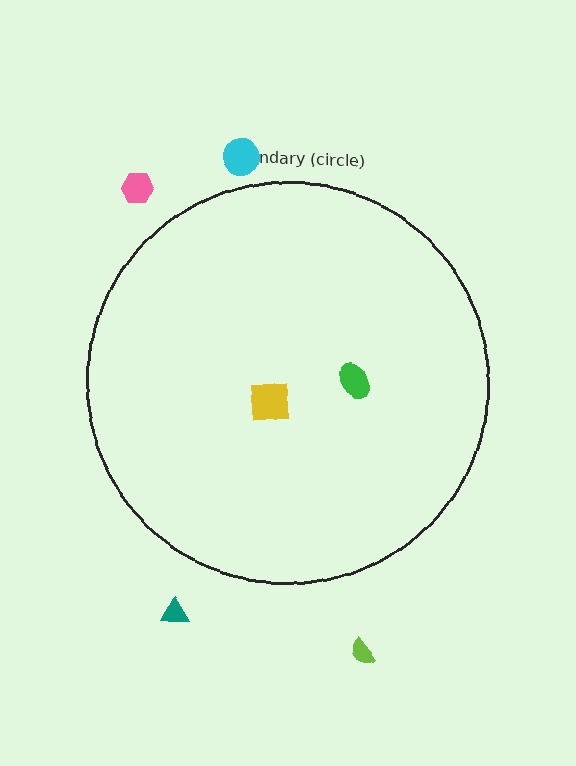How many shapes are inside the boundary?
2 inside, 4 outside.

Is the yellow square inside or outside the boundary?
Inside.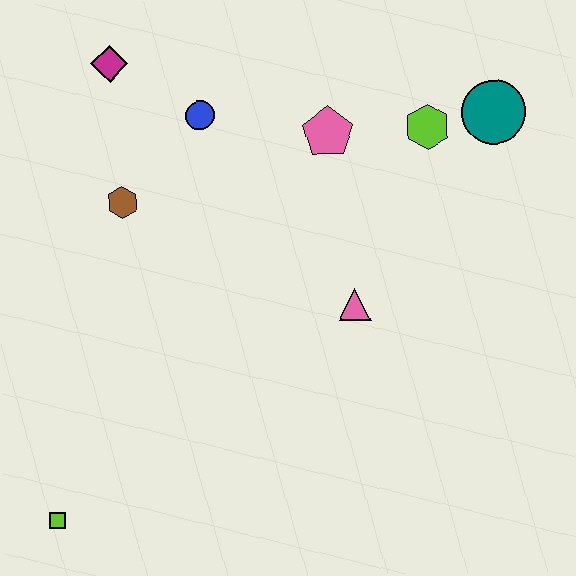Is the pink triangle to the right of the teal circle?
No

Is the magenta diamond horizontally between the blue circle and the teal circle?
No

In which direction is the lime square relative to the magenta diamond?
The lime square is below the magenta diamond.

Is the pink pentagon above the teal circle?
No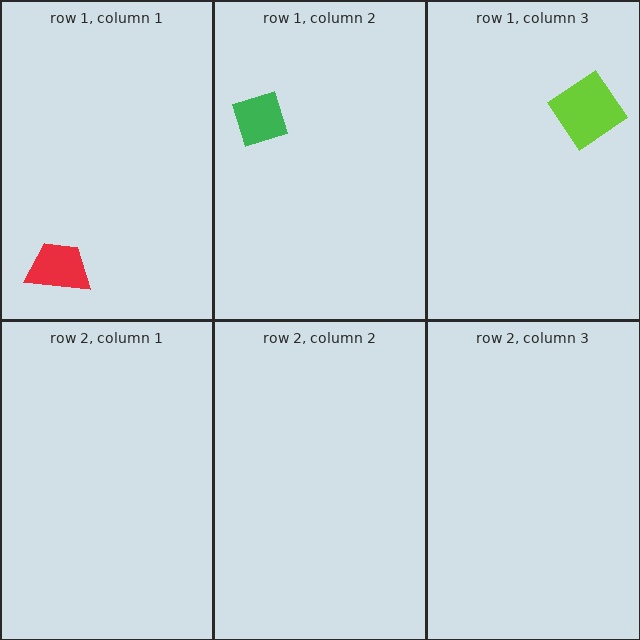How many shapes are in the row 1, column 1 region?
1.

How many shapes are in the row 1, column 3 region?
1.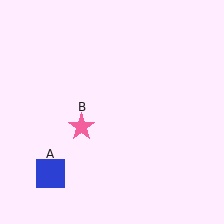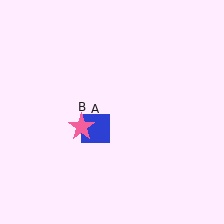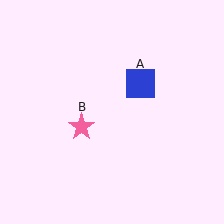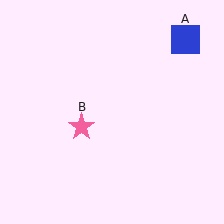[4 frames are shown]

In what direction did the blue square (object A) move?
The blue square (object A) moved up and to the right.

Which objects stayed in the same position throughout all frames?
Pink star (object B) remained stationary.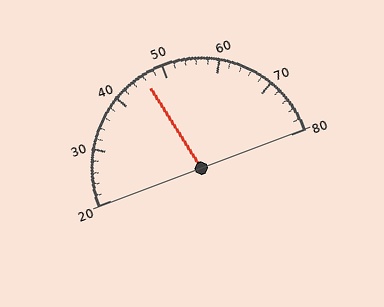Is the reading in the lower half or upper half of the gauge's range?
The reading is in the lower half of the range (20 to 80).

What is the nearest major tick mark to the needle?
The nearest major tick mark is 50.